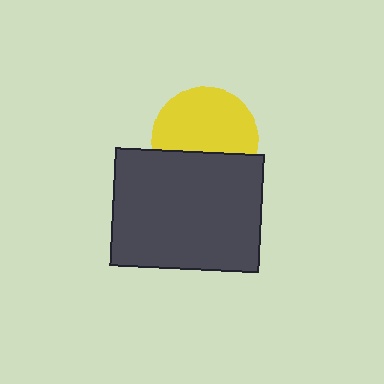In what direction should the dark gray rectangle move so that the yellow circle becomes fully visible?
The dark gray rectangle should move down. That is the shortest direction to clear the overlap and leave the yellow circle fully visible.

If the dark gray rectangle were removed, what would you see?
You would see the complete yellow circle.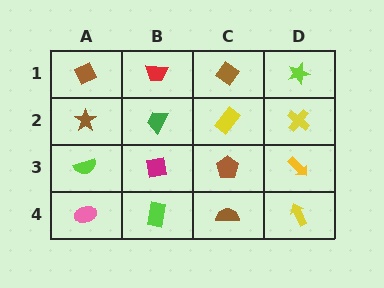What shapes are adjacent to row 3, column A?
A brown star (row 2, column A), a pink ellipse (row 4, column A), a magenta square (row 3, column B).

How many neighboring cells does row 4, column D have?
2.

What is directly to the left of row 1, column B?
A brown diamond.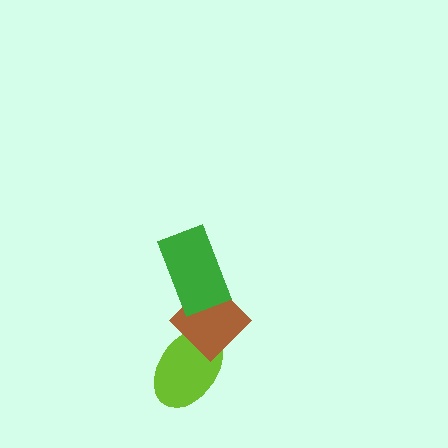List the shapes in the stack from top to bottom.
From top to bottom: the green rectangle, the brown diamond, the lime ellipse.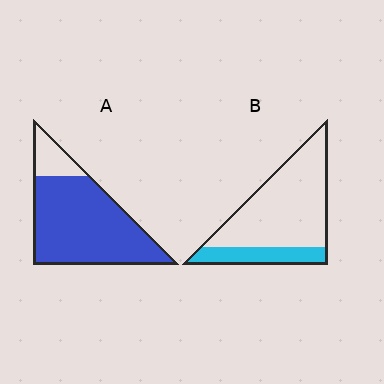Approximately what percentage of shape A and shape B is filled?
A is approximately 85% and B is approximately 25%.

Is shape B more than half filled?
No.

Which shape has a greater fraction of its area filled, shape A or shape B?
Shape A.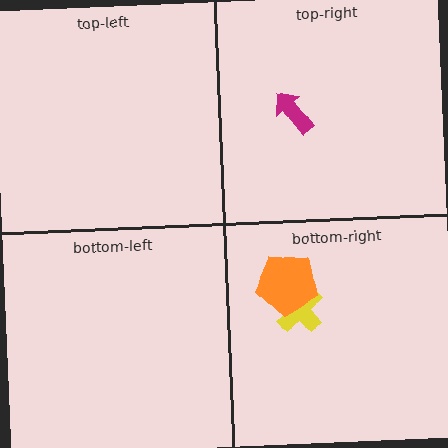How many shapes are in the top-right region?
1.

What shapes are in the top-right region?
The magenta arrow.